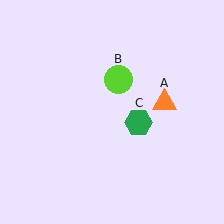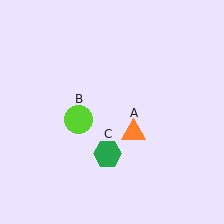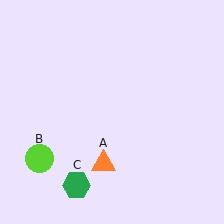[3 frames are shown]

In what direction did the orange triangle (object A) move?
The orange triangle (object A) moved down and to the left.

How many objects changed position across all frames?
3 objects changed position: orange triangle (object A), lime circle (object B), green hexagon (object C).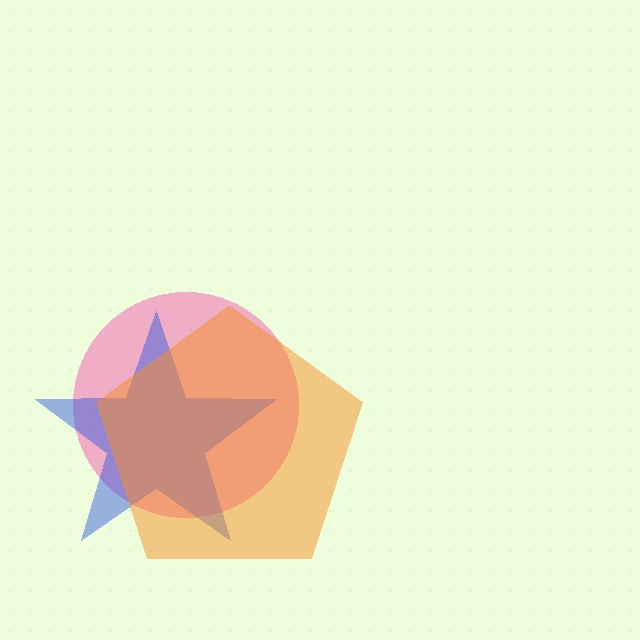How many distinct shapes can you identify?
There are 3 distinct shapes: a pink circle, a blue star, an orange pentagon.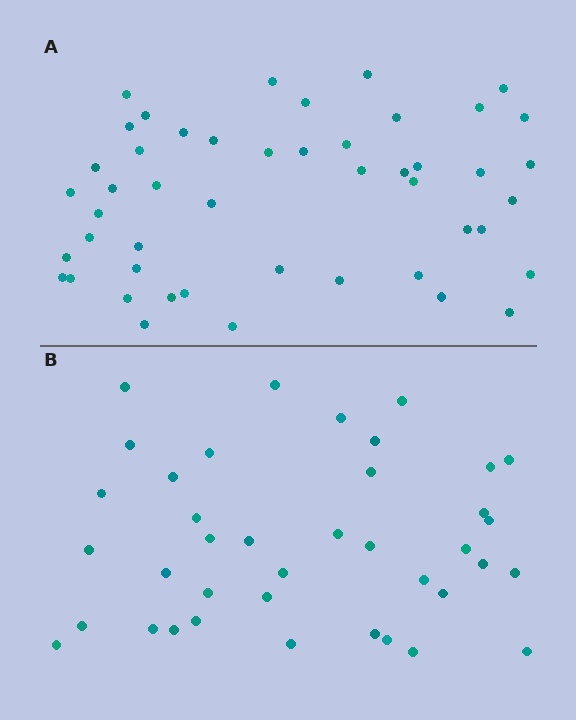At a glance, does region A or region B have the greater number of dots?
Region A (the top region) has more dots.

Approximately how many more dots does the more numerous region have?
Region A has roughly 8 or so more dots than region B.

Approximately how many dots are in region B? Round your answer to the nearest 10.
About 40 dots. (The exact count is 39, which rounds to 40.)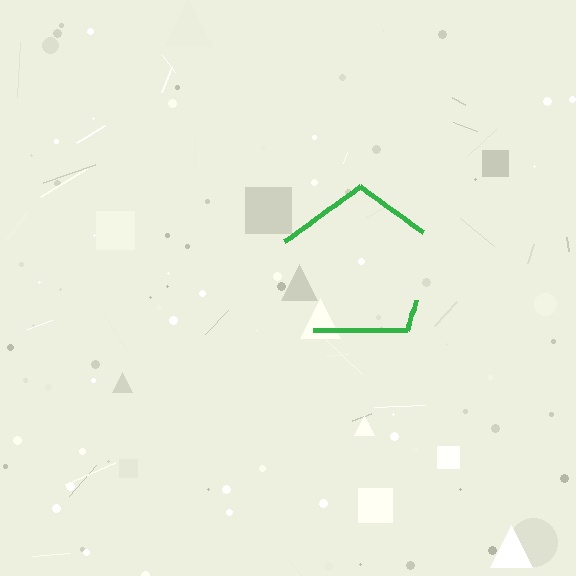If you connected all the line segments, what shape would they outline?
They would outline a pentagon.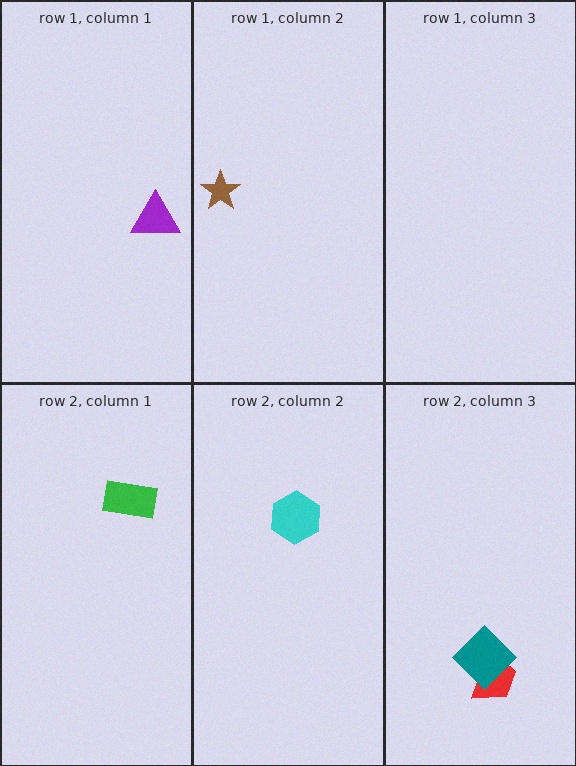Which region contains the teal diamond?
The row 2, column 3 region.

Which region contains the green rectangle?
The row 2, column 1 region.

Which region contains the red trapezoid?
The row 2, column 3 region.